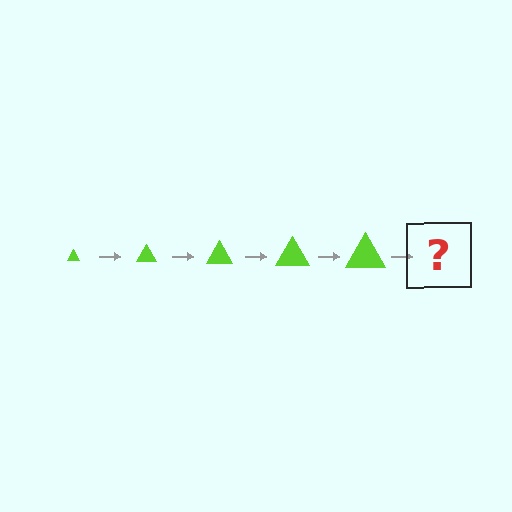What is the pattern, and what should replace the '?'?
The pattern is that the triangle gets progressively larger each step. The '?' should be a lime triangle, larger than the previous one.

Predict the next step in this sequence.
The next step is a lime triangle, larger than the previous one.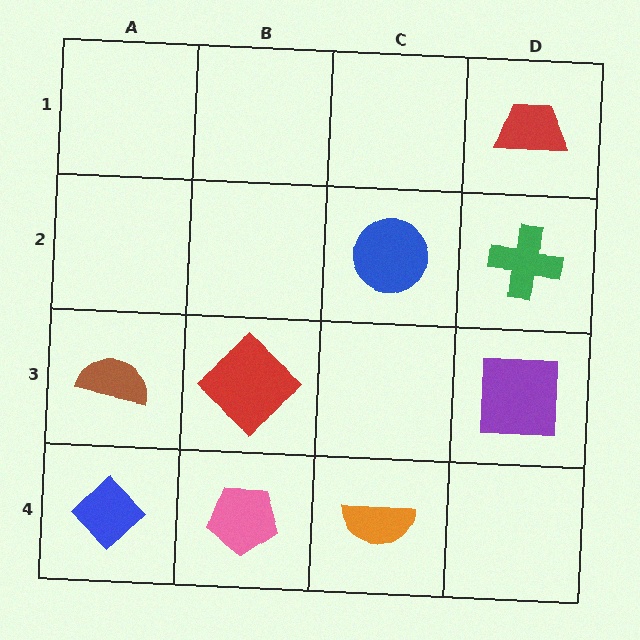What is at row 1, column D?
A red trapezoid.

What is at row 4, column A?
A blue diamond.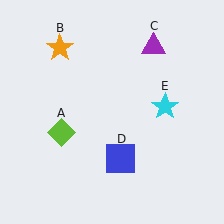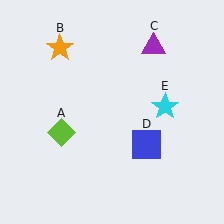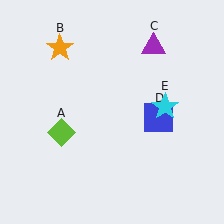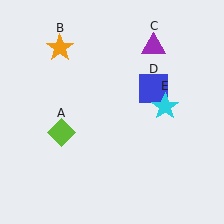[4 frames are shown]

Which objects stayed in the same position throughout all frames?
Lime diamond (object A) and orange star (object B) and purple triangle (object C) and cyan star (object E) remained stationary.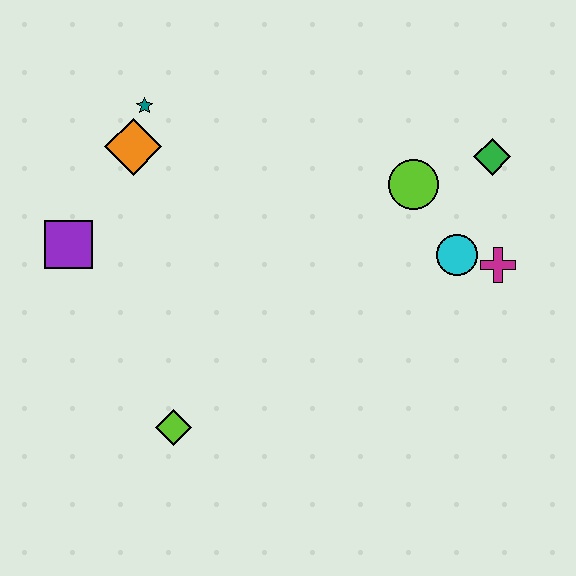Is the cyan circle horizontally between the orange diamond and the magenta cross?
Yes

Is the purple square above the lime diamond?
Yes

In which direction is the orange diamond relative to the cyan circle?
The orange diamond is to the left of the cyan circle.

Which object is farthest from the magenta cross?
The purple square is farthest from the magenta cross.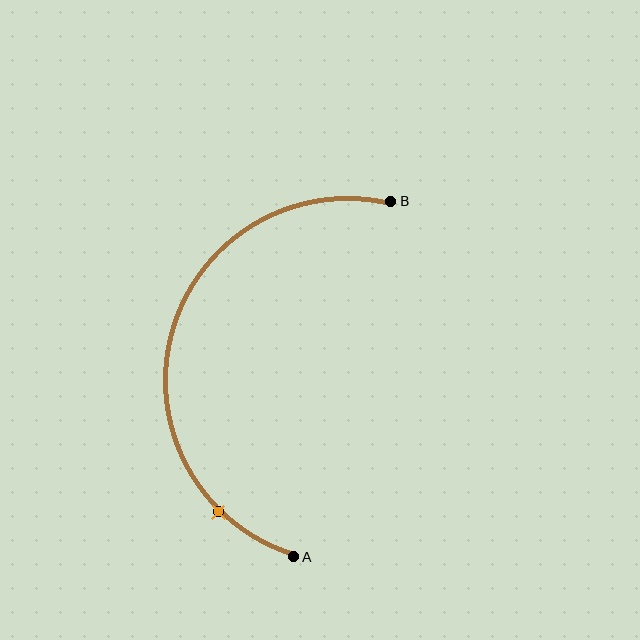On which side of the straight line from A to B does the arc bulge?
The arc bulges to the left of the straight line connecting A and B.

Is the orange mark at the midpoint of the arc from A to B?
No. The orange mark lies on the arc but is closer to endpoint A. The arc midpoint would be at the point on the curve equidistant along the arc from both A and B.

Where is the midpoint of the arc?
The arc midpoint is the point on the curve farthest from the straight line joining A and B. It sits to the left of that line.